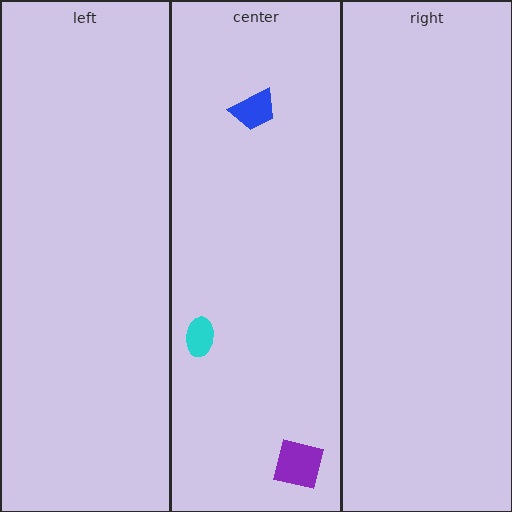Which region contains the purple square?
The center region.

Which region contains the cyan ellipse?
The center region.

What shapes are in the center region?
The blue trapezoid, the cyan ellipse, the purple square.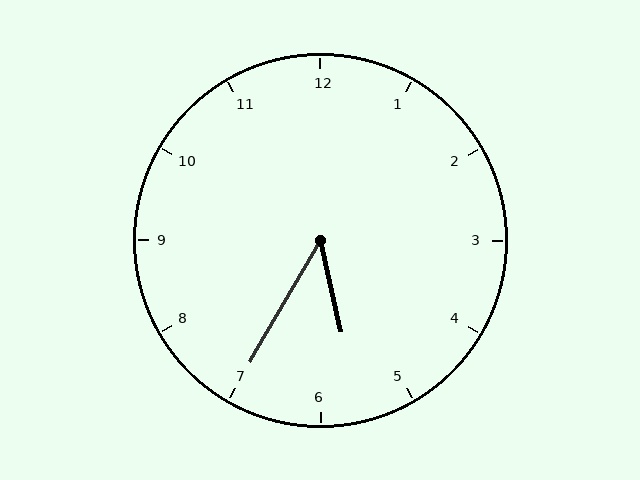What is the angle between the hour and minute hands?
Approximately 42 degrees.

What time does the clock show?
5:35.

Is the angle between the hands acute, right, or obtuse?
It is acute.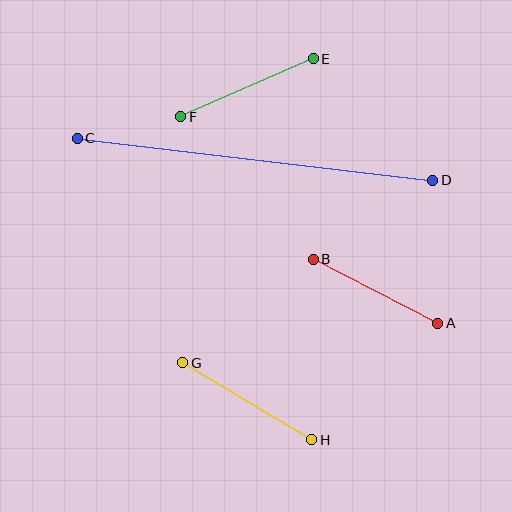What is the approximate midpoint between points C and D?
The midpoint is at approximately (255, 159) pixels.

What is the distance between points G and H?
The distance is approximately 150 pixels.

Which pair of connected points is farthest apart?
Points C and D are farthest apart.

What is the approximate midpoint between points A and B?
The midpoint is at approximately (375, 291) pixels.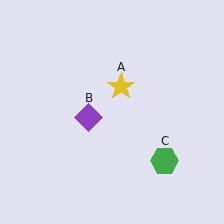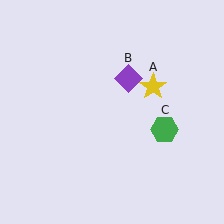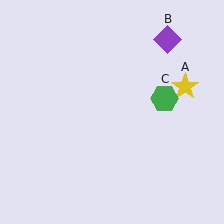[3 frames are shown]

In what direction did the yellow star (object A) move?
The yellow star (object A) moved right.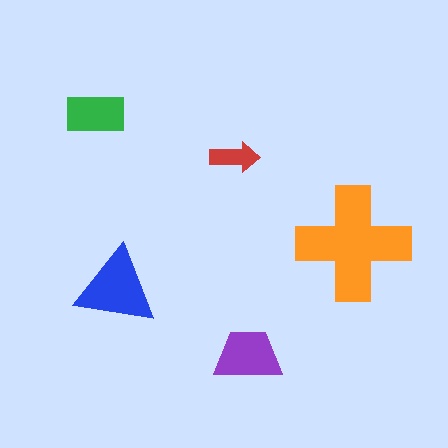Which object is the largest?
The orange cross.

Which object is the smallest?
The red arrow.